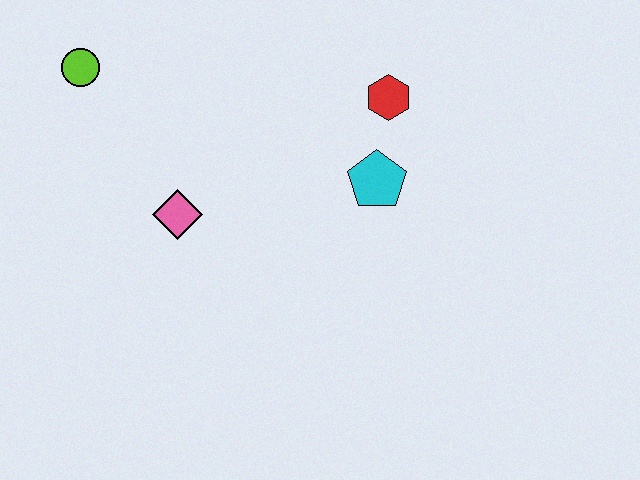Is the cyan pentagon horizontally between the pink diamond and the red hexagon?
Yes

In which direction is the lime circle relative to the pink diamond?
The lime circle is above the pink diamond.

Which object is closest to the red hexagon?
The cyan pentagon is closest to the red hexagon.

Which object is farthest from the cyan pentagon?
The lime circle is farthest from the cyan pentagon.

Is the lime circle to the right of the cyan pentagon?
No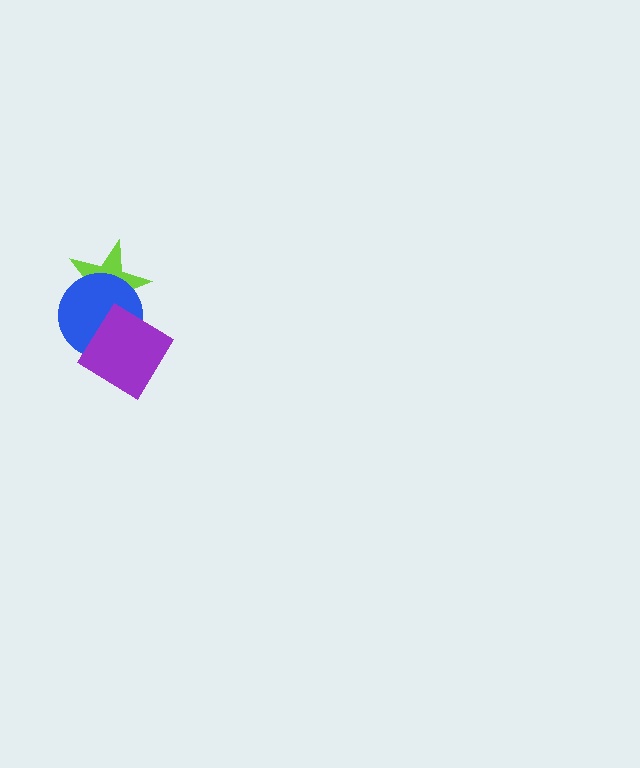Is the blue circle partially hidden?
Yes, it is partially covered by another shape.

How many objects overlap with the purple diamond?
2 objects overlap with the purple diamond.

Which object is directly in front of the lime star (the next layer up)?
The blue circle is directly in front of the lime star.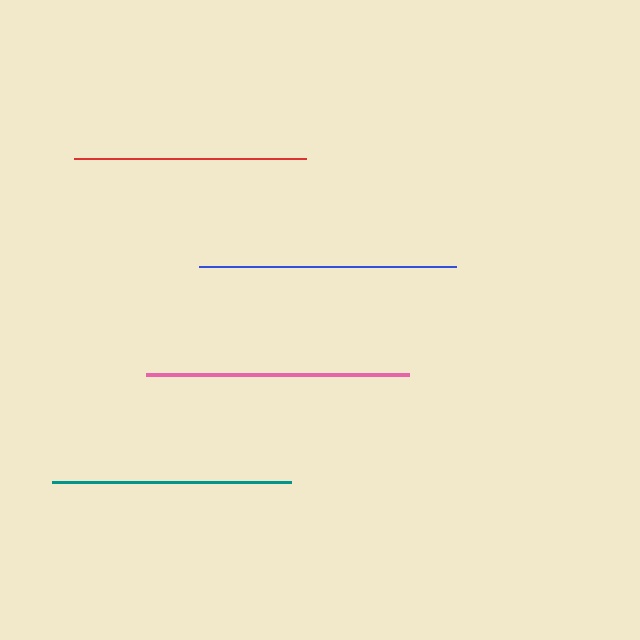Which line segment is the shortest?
The red line is the shortest at approximately 231 pixels.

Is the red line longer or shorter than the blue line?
The blue line is longer than the red line.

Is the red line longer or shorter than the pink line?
The pink line is longer than the red line.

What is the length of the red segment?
The red segment is approximately 231 pixels long.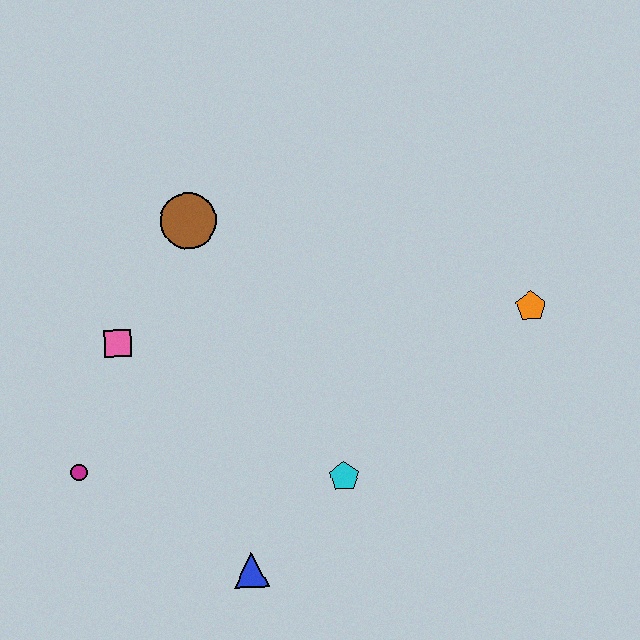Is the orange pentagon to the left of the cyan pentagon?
No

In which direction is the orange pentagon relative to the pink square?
The orange pentagon is to the right of the pink square.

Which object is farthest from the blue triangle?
The orange pentagon is farthest from the blue triangle.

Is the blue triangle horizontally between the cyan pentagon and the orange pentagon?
No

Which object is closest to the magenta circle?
The pink square is closest to the magenta circle.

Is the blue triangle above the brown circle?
No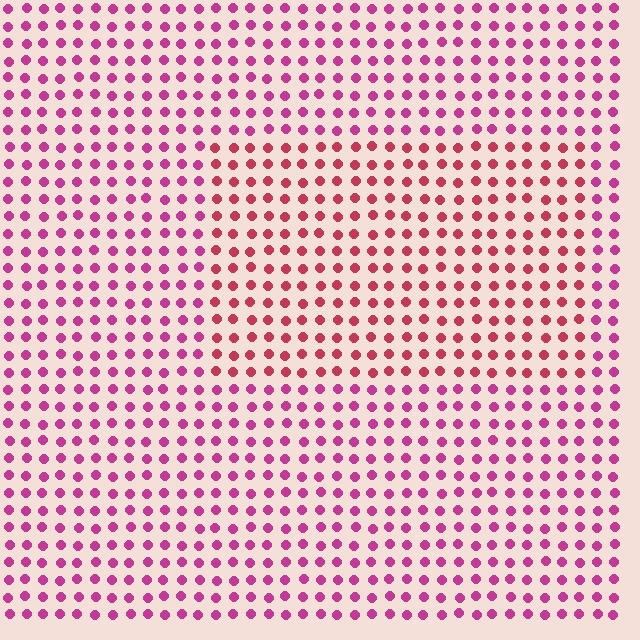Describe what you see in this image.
The image is filled with small magenta elements in a uniform arrangement. A rectangle-shaped region is visible where the elements are tinted to a slightly different hue, forming a subtle color boundary.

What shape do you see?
I see a rectangle.